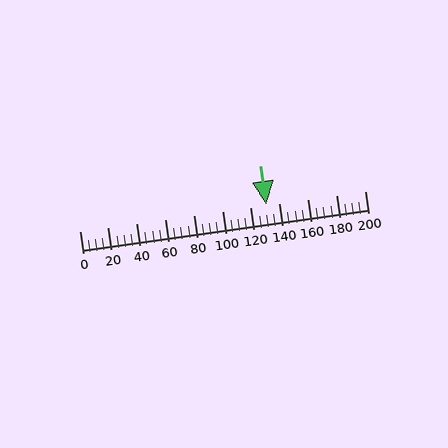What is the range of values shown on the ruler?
The ruler shows values from 0 to 200.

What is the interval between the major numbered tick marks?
The major tick marks are spaced 20 units apart.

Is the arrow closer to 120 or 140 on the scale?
The arrow is closer to 140.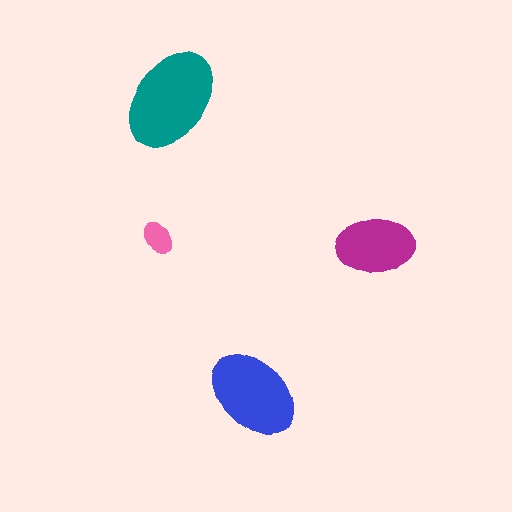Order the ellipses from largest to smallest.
the teal one, the blue one, the magenta one, the pink one.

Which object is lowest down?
The blue ellipse is bottommost.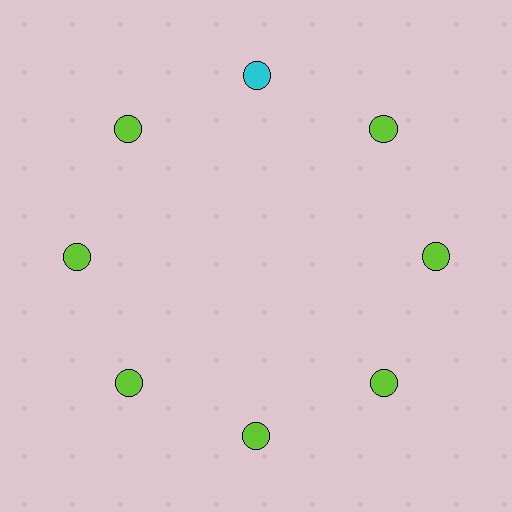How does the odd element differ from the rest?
It has a different color: cyan instead of lime.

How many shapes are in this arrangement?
There are 8 shapes arranged in a ring pattern.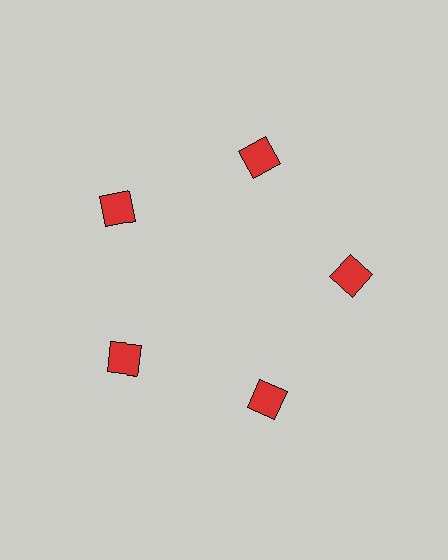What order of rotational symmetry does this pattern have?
This pattern has 5-fold rotational symmetry.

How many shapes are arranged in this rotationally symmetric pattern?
There are 5 shapes, arranged in 5 groups of 1.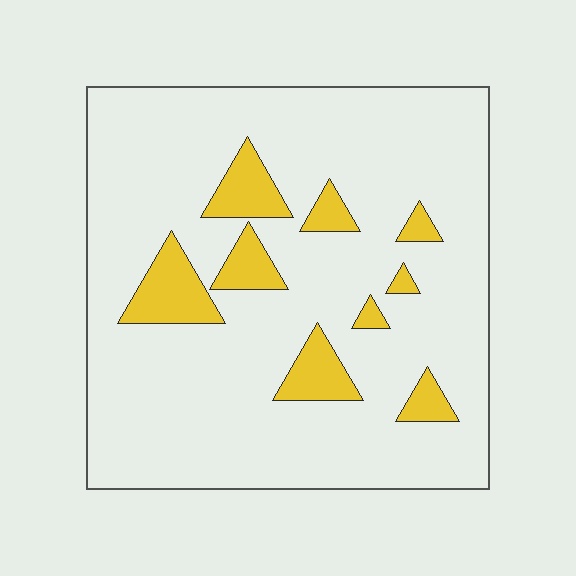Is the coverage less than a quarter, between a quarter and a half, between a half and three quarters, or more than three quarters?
Less than a quarter.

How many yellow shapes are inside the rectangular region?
9.